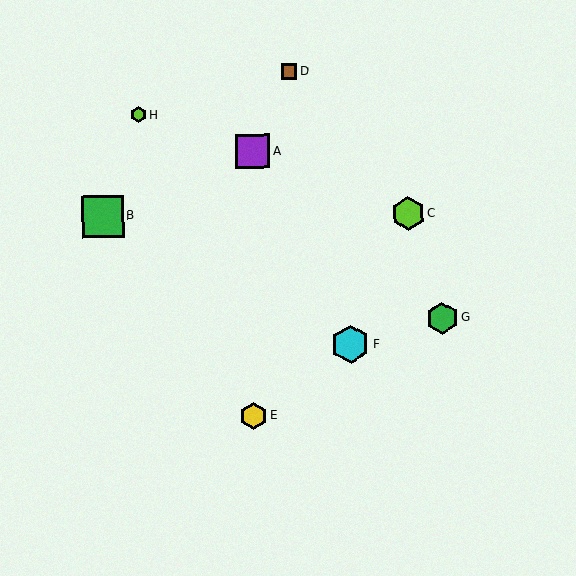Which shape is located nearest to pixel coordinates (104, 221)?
The green square (labeled B) at (103, 216) is nearest to that location.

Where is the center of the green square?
The center of the green square is at (103, 216).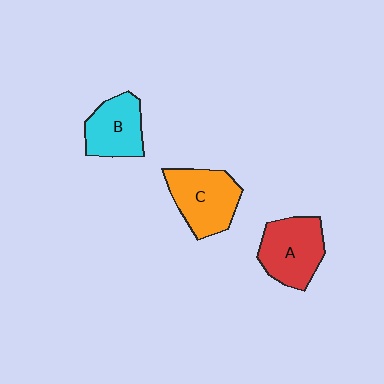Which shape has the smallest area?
Shape B (cyan).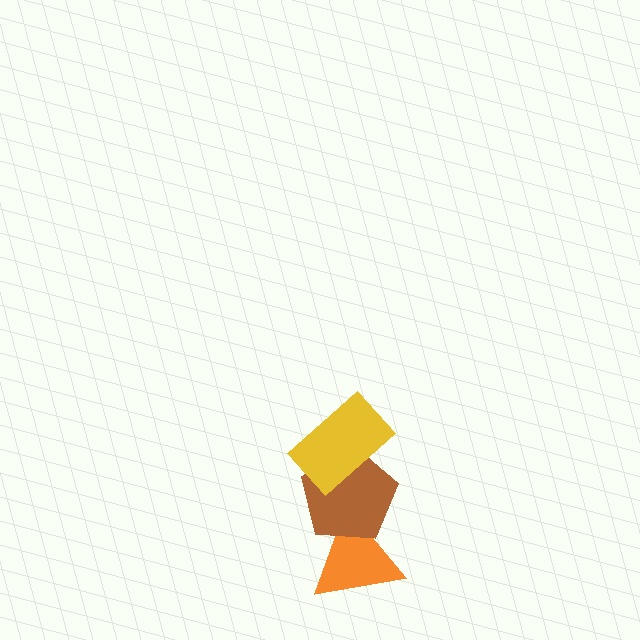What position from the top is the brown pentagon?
The brown pentagon is 2nd from the top.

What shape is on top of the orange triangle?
The brown pentagon is on top of the orange triangle.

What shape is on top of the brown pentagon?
The yellow rectangle is on top of the brown pentagon.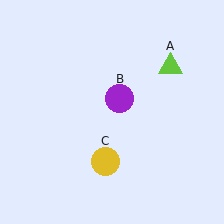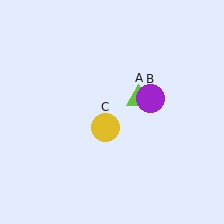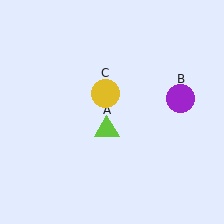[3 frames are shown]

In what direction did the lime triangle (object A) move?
The lime triangle (object A) moved down and to the left.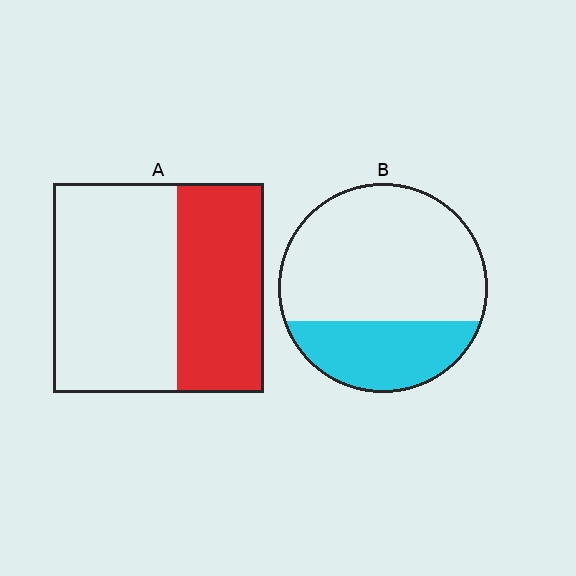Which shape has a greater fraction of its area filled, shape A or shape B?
Shape A.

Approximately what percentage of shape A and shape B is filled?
A is approximately 40% and B is approximately 30%.